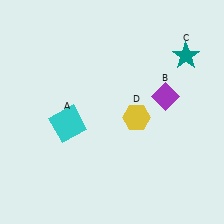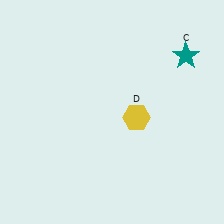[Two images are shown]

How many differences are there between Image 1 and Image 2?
There are 2 differences between the two images.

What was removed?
The purple diamond (B), the cyan square (A) were removed in Image 2.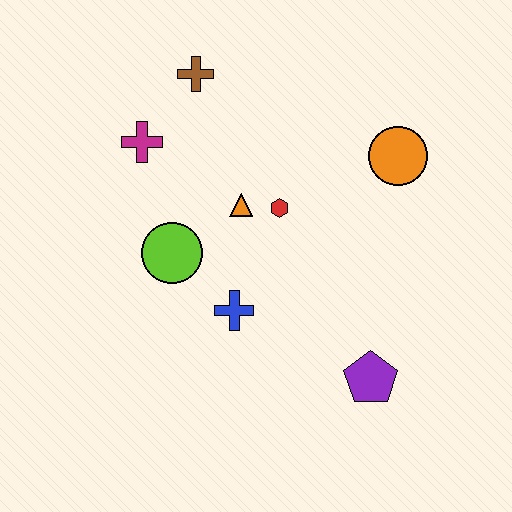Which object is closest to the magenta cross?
The brown cross is closest to the magenta cross.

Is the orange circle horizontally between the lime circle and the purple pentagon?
No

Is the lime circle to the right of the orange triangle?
No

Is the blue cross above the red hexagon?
No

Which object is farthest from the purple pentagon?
The brown cross is farthest from the purple pentagon.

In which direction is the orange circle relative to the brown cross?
The orange circle is to the right of the brown cross.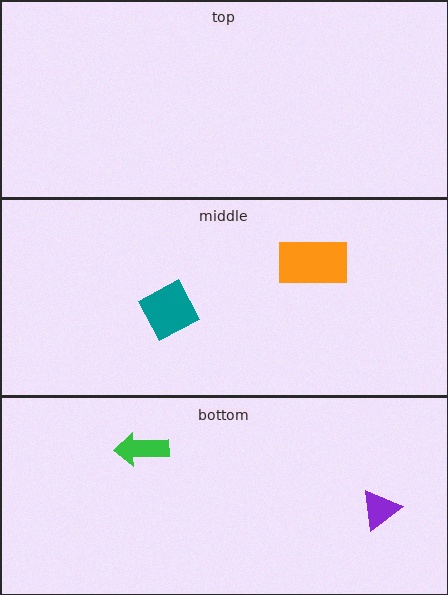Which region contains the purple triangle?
The bottom region.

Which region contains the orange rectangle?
The middle region.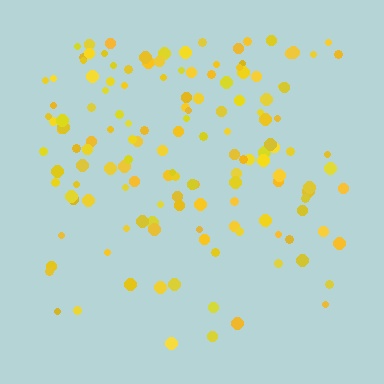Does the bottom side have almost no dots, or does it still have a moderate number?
Still a moderate number, just noticeably fewer than the top.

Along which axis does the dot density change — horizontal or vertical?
Vertical.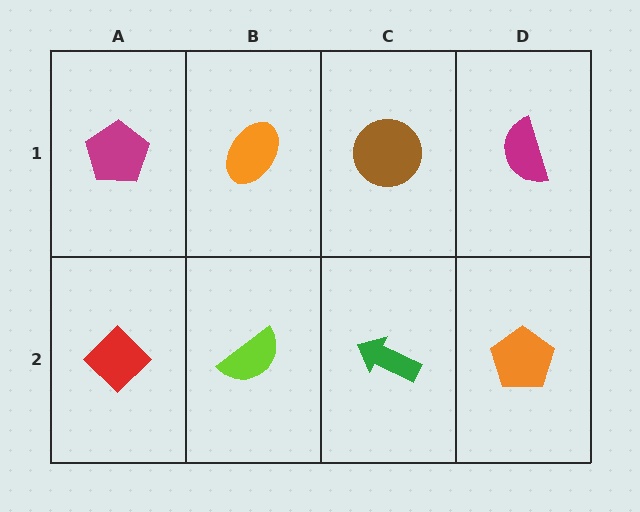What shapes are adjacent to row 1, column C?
A green arrow (row 2, column C), an orange ellipse (row 1, column B), a magenta semicircle (row 1, column D).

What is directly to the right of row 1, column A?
An orange ellipse.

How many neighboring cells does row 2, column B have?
3.